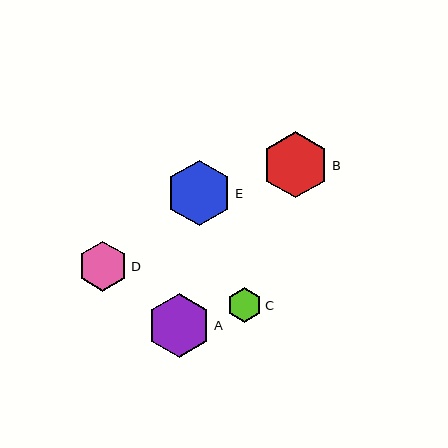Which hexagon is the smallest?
Hexagon C is the smallest with a size of approximately 34 pixels.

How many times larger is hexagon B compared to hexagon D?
Hexagon B is approximately 1.3 times the size of hexagon D.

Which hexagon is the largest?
Hexagon B is the largest with a size of approximately 66 pixels.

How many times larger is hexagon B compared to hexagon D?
Hexagon B is approximately 1.3 times the size of hexagon D.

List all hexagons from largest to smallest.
From largest to smallest: B, E, A, D, C.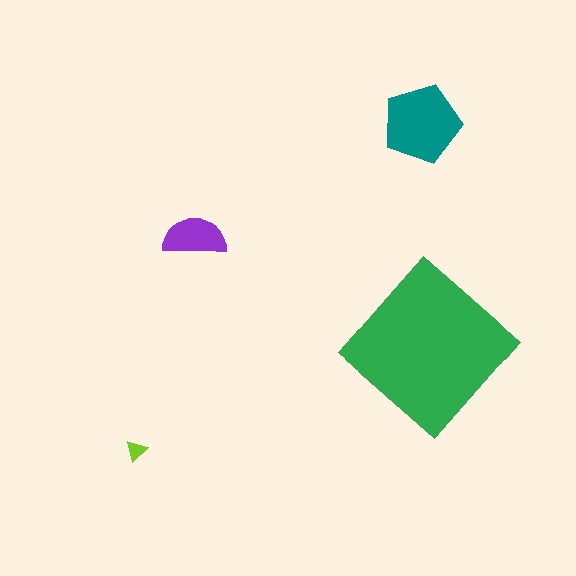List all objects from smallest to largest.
The lime triangle, the purple semicircle, the teal pentagon, the green diamond.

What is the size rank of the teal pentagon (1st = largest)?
2nd.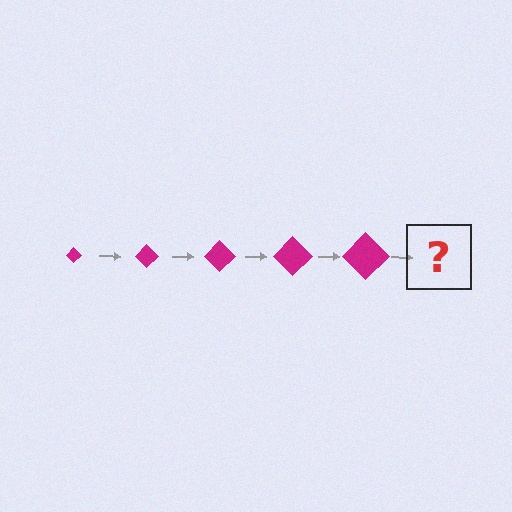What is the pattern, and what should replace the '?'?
The pattern is that the diamond gets progressively larger each step. The '?' should be a magenta diamond, larger than the previous one.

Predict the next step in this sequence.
The next step is a magenta diamond, larger than the previous one.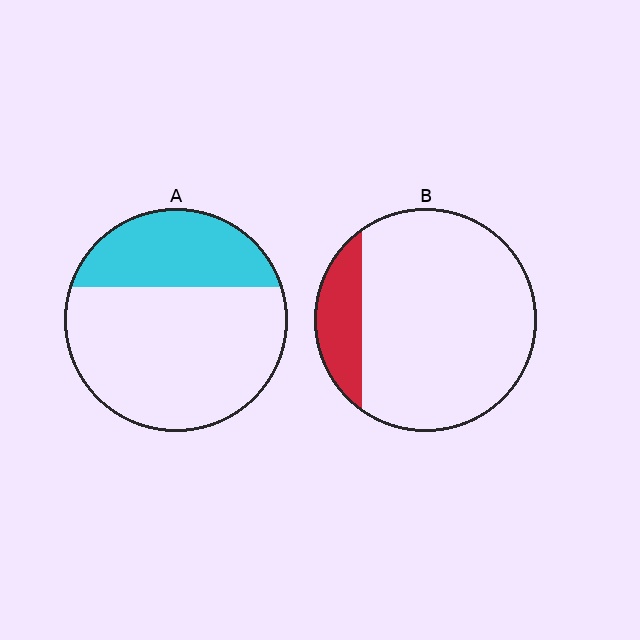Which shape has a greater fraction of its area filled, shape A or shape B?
Shape A.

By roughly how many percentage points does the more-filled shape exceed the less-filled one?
By roughly 15 percentage points (A over B).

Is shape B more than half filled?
No.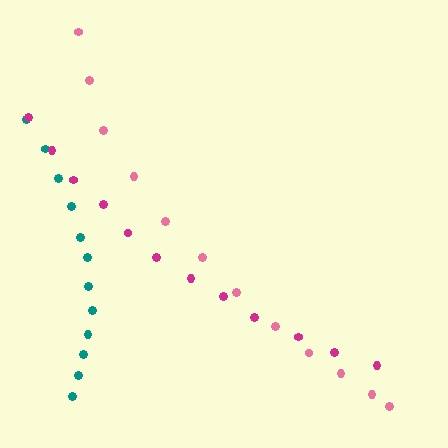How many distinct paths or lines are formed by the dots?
There are 3 distinct paths.